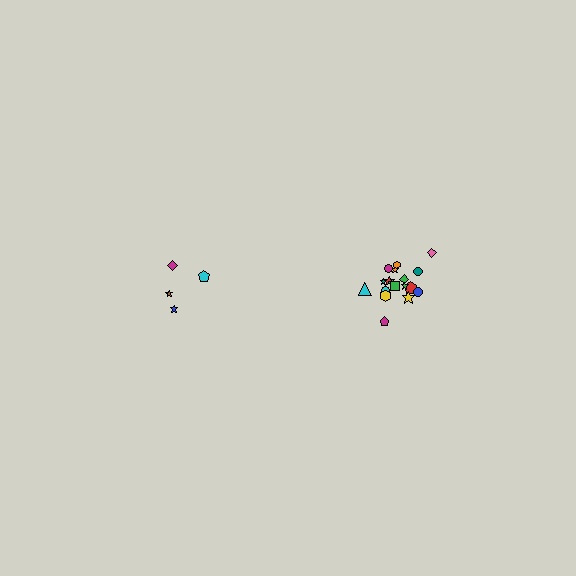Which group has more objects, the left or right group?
The right group.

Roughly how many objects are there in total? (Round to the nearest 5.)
Roughly 20 objects in total.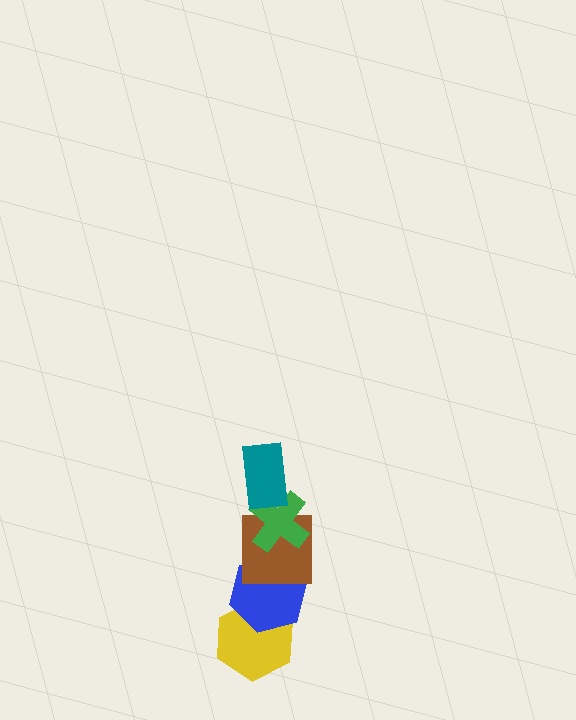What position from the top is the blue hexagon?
The blue hexagon is 4th from the top.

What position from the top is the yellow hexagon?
The yellow hexagon is 5th from the top.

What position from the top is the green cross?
The green cross is 2nd from the top.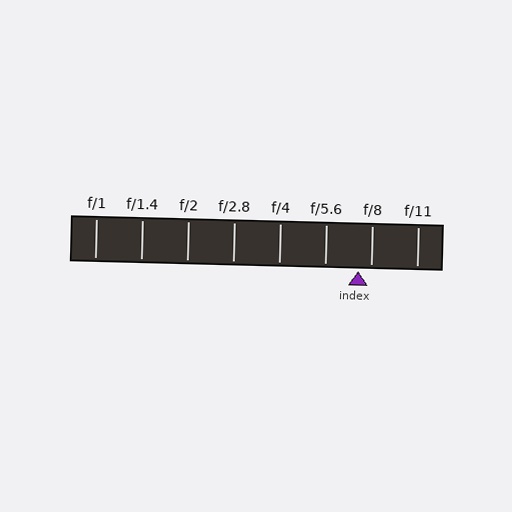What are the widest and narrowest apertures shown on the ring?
The widest aperture shown is f/1 and the narrowest is f/11.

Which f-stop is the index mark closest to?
The index mark is closest to f/8.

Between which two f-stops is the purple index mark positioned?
The index mark is between f/5.6 and f/8.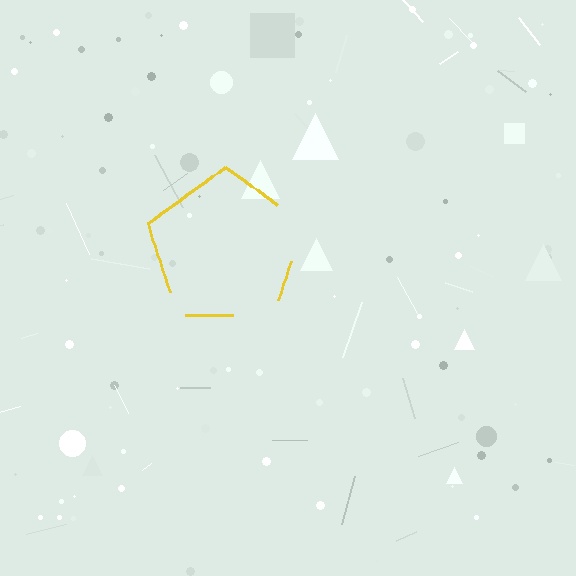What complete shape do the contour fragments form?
The contour fragments form a pentagon.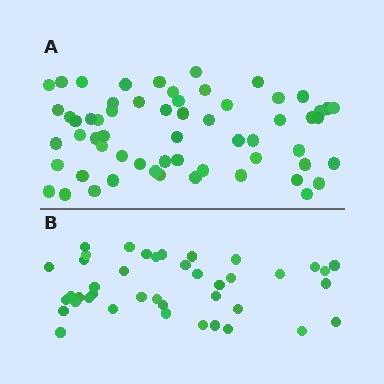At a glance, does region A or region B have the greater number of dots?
Region A (the top region) has more dots.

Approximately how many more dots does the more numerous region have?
Region A has approximately 20 more dots than region B.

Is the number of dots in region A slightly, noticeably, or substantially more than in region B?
Region A has substantially more. The ratio is roughly 1.5 to 1.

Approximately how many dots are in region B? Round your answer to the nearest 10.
About 40 dots. (The exact count is 41, which rounds to 40.)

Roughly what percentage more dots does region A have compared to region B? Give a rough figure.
About 45% more.